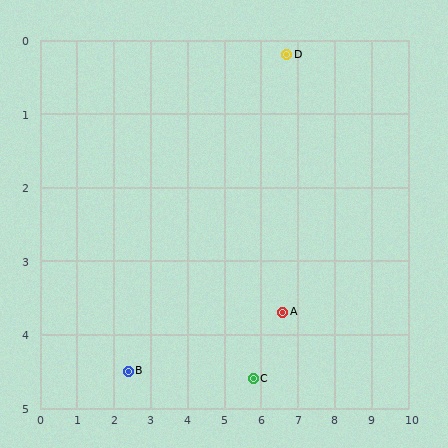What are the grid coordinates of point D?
Point D is at approximately (6.7, 0.2).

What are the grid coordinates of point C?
Point C is at approximately (5.8, 4.6).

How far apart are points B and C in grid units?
Points B and C are about 3.4 grid units apart.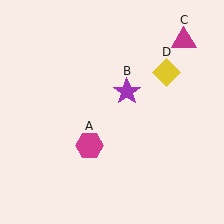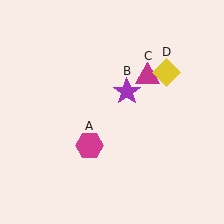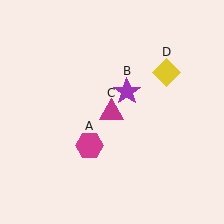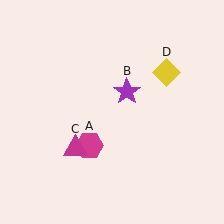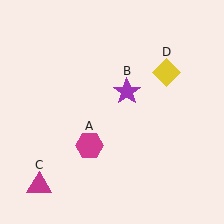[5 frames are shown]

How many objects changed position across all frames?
1 object changed position: magenta triangle (object C).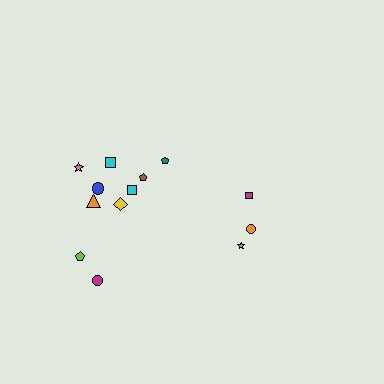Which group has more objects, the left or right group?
The left group.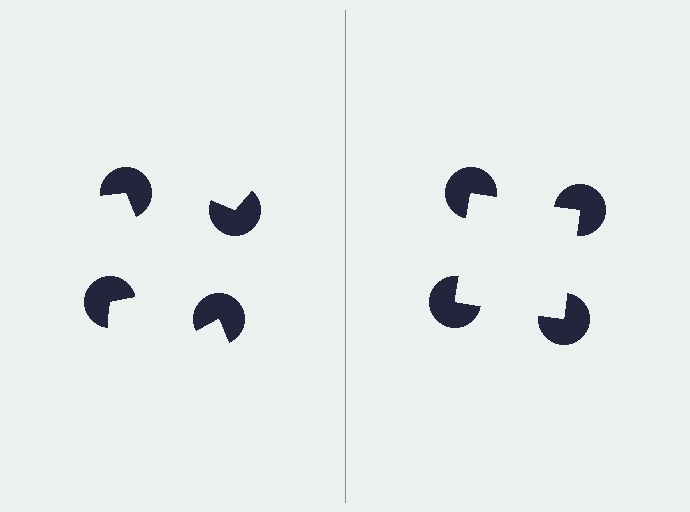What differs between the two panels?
The pac-man discs are positioned identically on both sides; only the wedge orientations differ. On the right they align to a square; on the left they are misaligned.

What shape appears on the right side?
An illusory square.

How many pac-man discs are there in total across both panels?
8 — 4 on each side.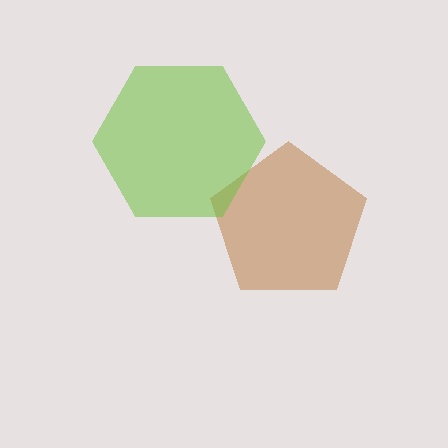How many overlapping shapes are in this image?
There are 2 overlapping shapes in the image.